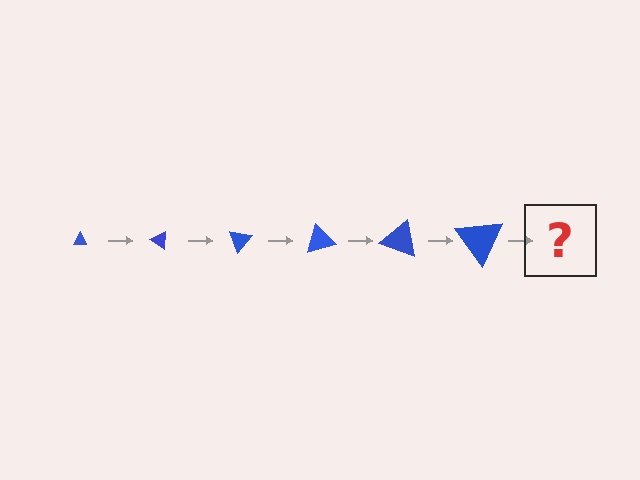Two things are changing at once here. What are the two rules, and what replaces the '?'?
The two rules are that the triangle grows larger each step and it rotates 35 degrees each step. The '?' should be a triangle, larger than the previous one and rotated 210 degrees from the start.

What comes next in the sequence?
The next element should be a triangle, larger than the previous one and rotated 210 degrees from the start.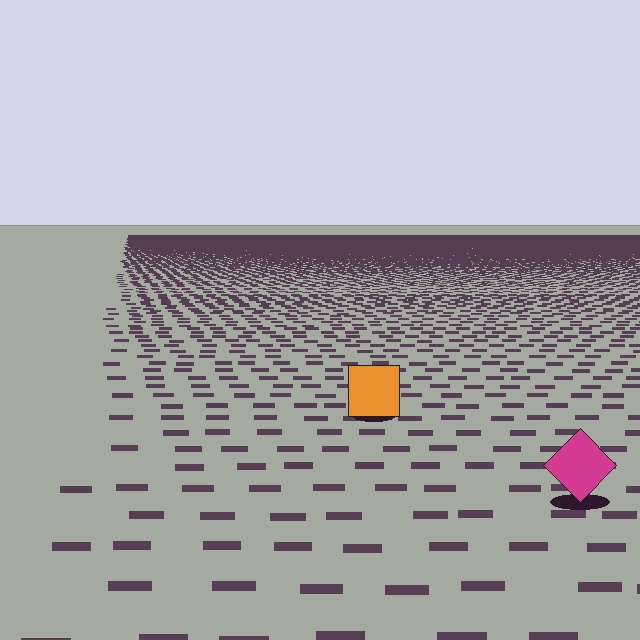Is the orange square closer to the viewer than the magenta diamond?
No. The magenta diamond is closer — you can tell from the texture gradient: the ground texture is coarser near it.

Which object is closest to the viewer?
The magenta diamond is closest. The texture marks near it are larger and more spread out.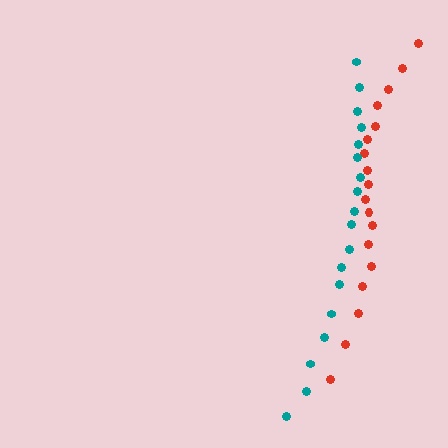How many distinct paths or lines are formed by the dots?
There are 2 distinct paths.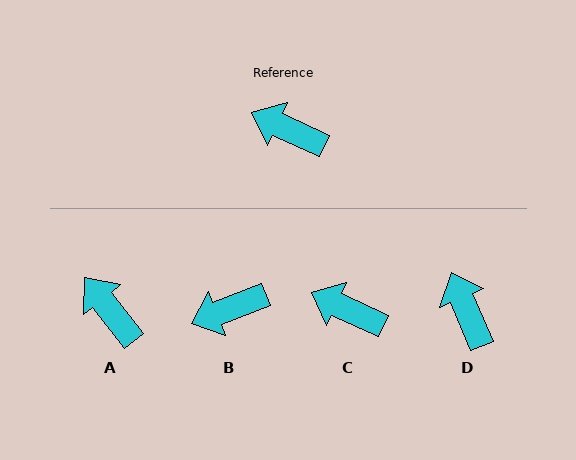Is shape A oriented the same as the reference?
No, it is off by about 27 degrees.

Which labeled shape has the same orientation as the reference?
C.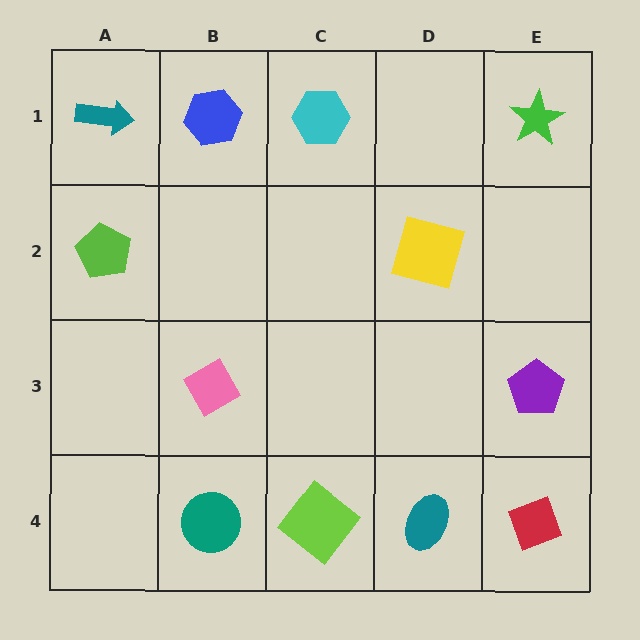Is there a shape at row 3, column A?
No, that cell is empty.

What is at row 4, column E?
A red diamond.